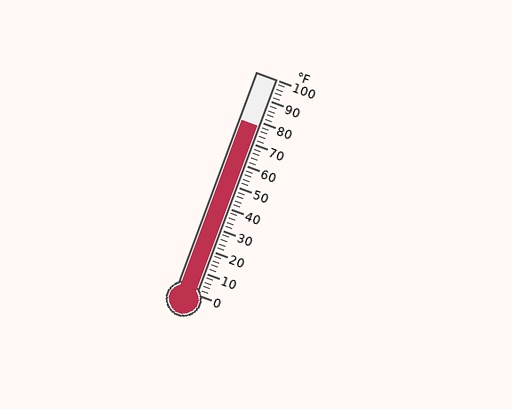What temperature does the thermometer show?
The thermometer shows approximately 78°F.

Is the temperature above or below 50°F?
The temperature is above 50°F.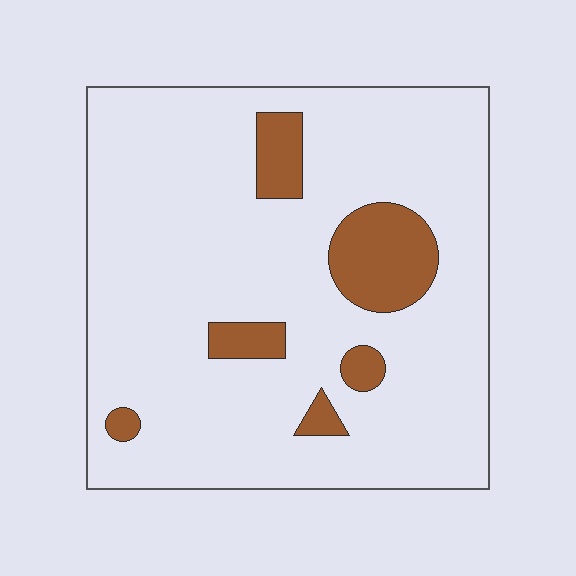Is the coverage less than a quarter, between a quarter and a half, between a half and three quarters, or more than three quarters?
Less than a quarter.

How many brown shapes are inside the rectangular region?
6.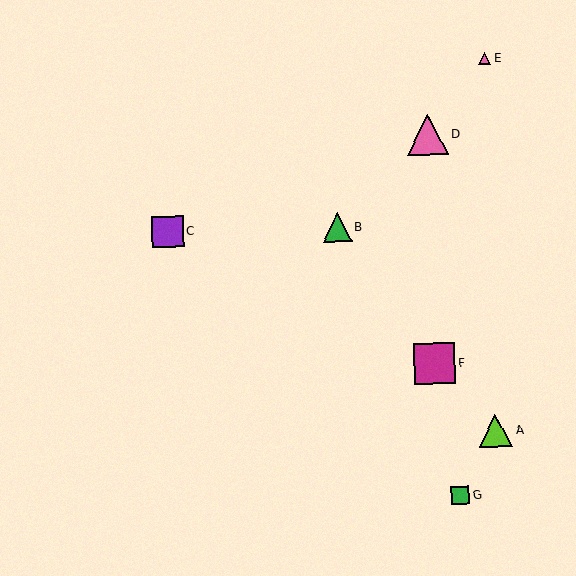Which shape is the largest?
The magenta square (labeled F) is the largest.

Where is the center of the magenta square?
The center of the magenta square is at (435, 364).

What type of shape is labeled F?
Shape F is a magenta square.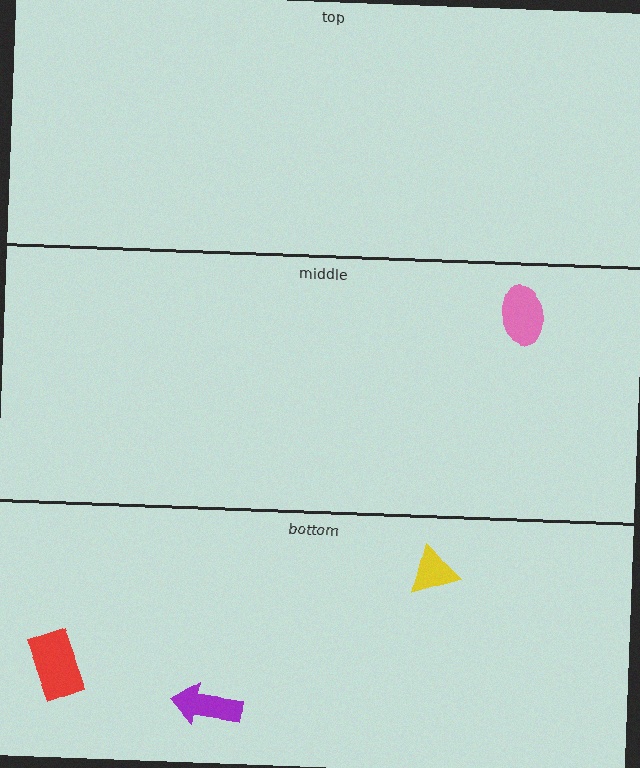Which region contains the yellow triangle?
The bottom region.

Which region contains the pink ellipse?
The middle region.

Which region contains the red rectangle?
The bottom region.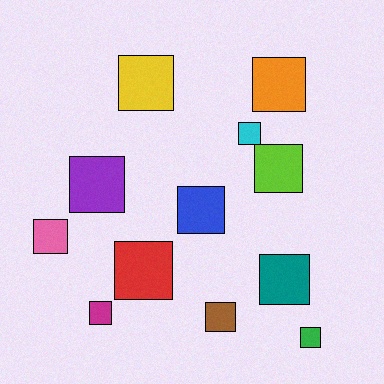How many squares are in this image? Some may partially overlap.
There are 12 squares.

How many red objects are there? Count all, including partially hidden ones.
There is 1 red object.